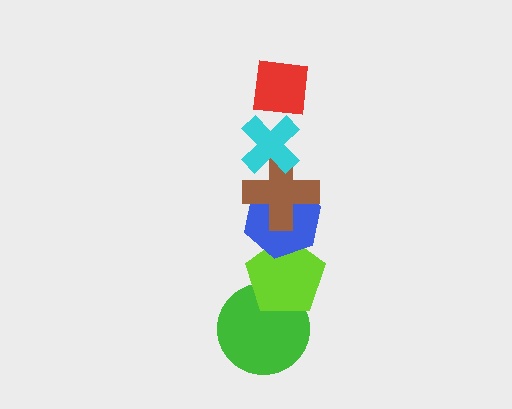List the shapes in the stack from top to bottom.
From top to bottom: the red square, the cyan cross, the brown cross, the blue hexagon, the lime pentagon, the green circle.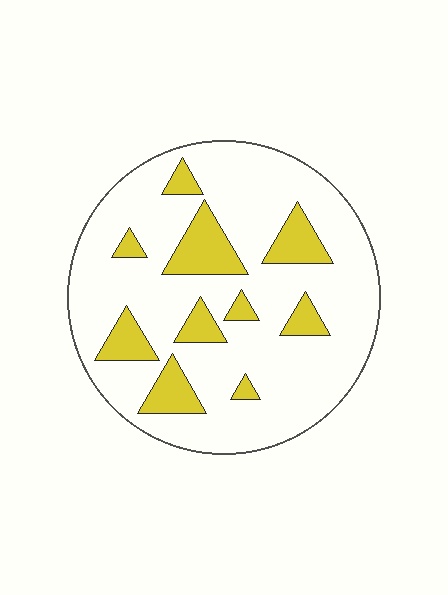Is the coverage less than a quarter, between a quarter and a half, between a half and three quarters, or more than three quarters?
Less than a quarter.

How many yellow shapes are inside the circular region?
10.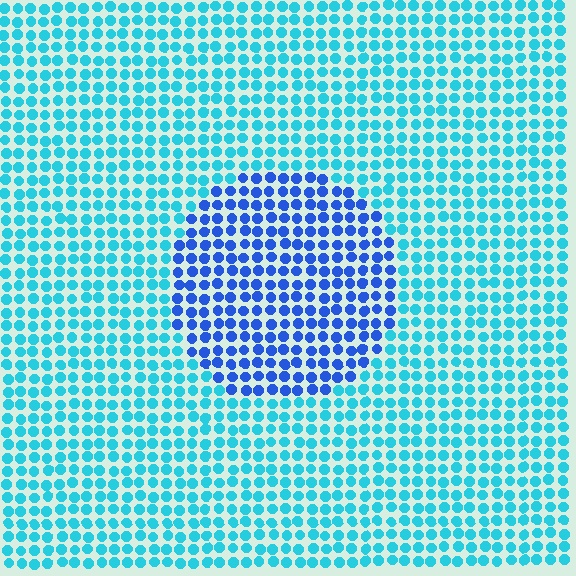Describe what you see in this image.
The image is filled with small cyan elements in a uniform arrangement. A circle-shaped region is visible where the elements are tinted to a slightly different hue, forming a subtle color boundary.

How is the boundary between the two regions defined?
The boundary is defined purely by a slight shift in hue (about 39 degrees). Spacing, size, and orientation are identical on both sides.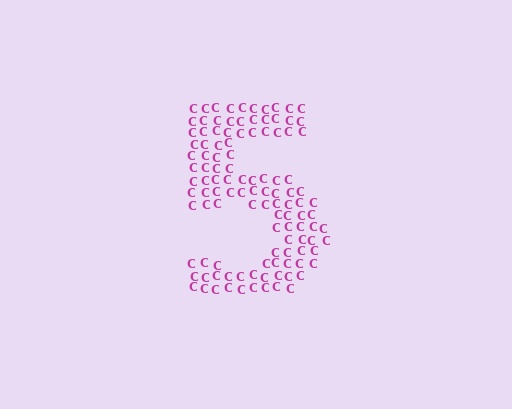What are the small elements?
The small elements are letter C's.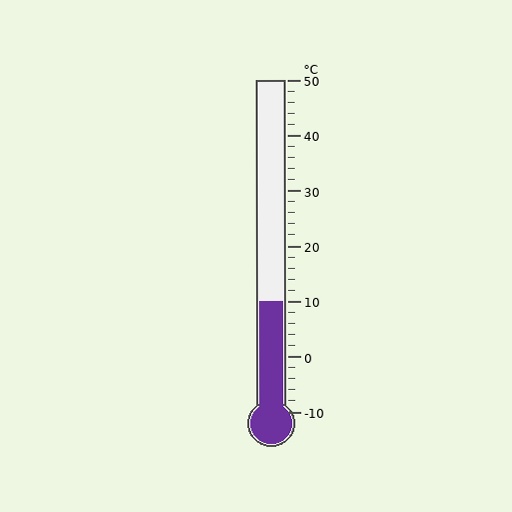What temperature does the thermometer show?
The thermometer shows approximately 10°C.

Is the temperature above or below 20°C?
The temperature is below 20°C.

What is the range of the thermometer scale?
The thermometer scale ranges from -10°C to 50°C.